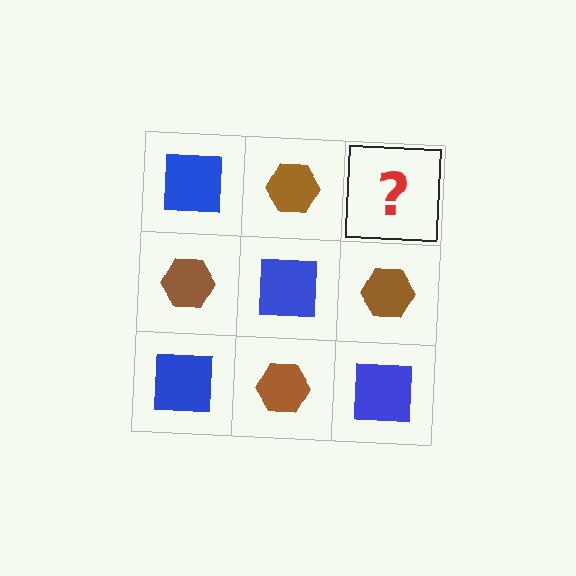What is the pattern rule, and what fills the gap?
The rule is that it alternates blue square and brown hexagon in a checkerboard pattern. The gap should be filled with a blue square.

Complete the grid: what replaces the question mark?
The question mark should be replaced with a blue square.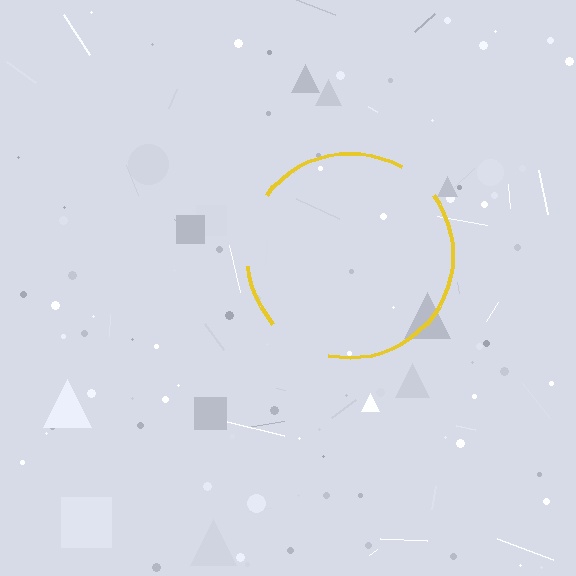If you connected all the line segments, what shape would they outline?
They would outline a circle.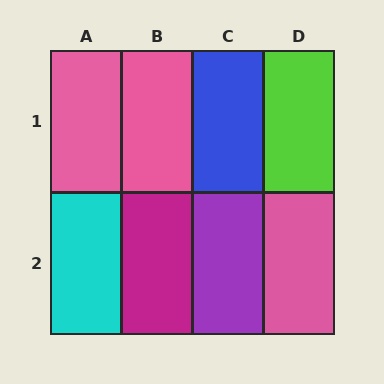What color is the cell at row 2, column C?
Purple.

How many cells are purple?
1 cell is purple.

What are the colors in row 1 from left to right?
Pink, pink, blue, lime.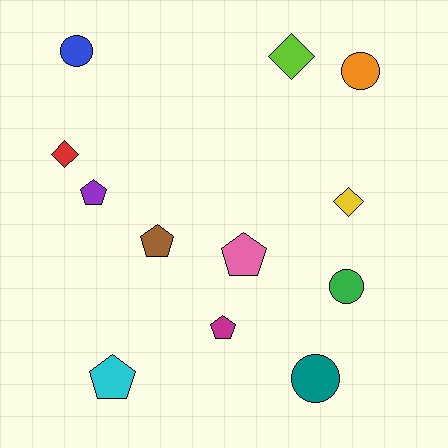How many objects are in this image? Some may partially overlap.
There are 12 objects.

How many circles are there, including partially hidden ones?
There are 4 circles.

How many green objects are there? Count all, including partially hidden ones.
There is 1 green object.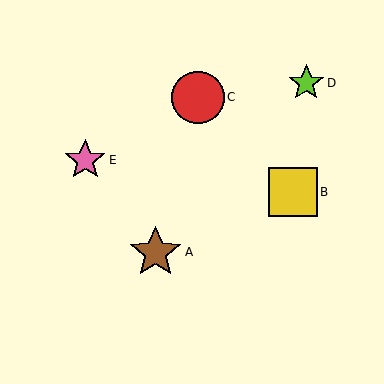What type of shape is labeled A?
Shape A is a brown star.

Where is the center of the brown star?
The center of the brown star is at (156, 252).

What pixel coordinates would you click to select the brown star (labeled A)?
Click at (156, 252) to select the brown star A.